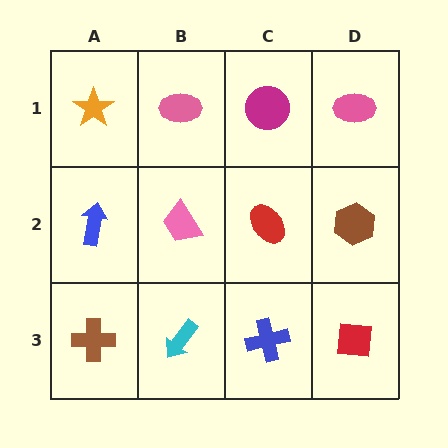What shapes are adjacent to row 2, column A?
An orange star (row 1, column A), a brown cross (row 3, column A), a pink trapezoid (row 2, column B).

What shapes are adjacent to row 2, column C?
A magenta circle (row 1, column C), a blue cross (row 3, column C), a pink trapezoid (row 2, column B), a brown hexagon (row 2, column D).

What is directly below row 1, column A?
A blue arrow.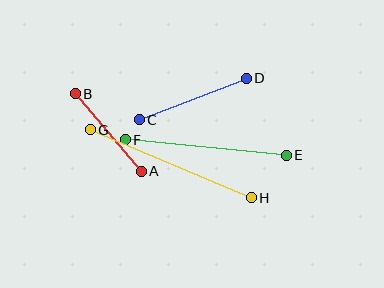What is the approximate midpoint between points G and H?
The midpoint is at approximately (171, 164) pixels.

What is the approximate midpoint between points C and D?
The midpoint is at approximately (193, 99) pixels.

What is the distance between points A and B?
The distance is approximately 102 pixels.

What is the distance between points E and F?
The distance is approximately 162 pixels.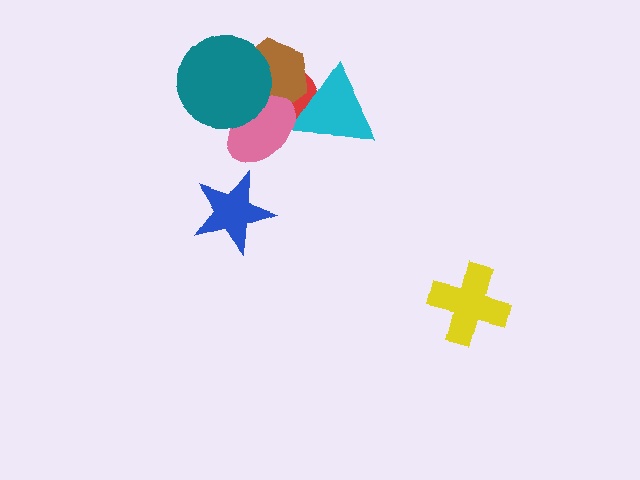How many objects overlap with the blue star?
0 objects overlap with the blue star.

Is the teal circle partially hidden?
No, no other shape covers it.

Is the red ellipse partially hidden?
Yes, it is partially covered by another shape.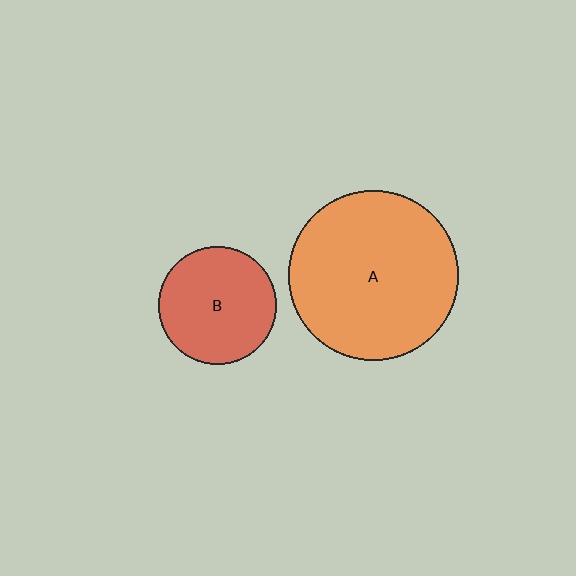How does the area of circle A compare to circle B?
Approximately 2.1 times.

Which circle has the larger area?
Circle A (orange).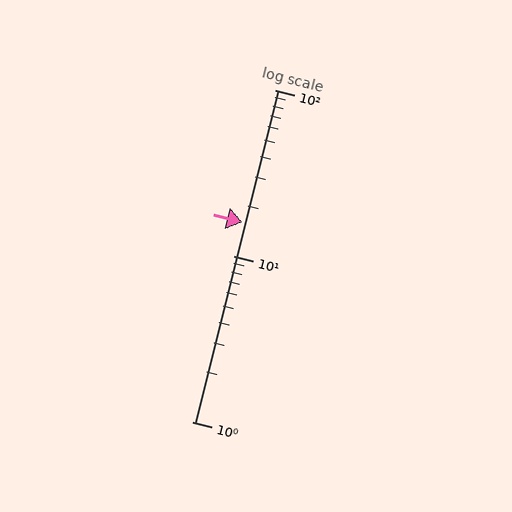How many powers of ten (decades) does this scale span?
The scale spans 2 decades, from 1 to 100.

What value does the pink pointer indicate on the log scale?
The pointer indicates approximately 16.